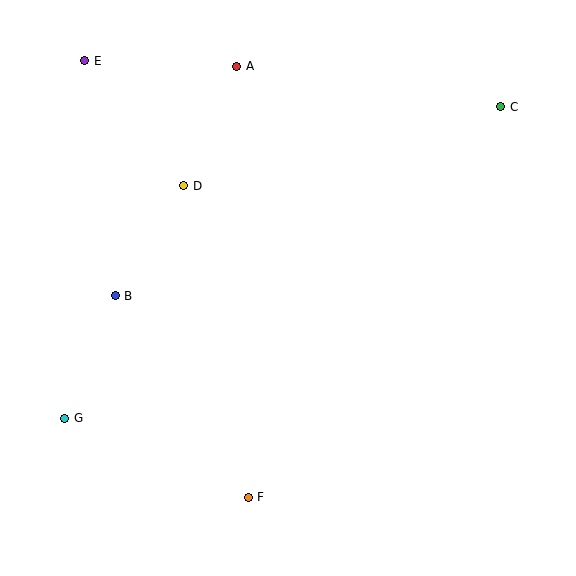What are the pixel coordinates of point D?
Point D is at (184, 186).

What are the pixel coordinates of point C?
Point C is at (501, 107).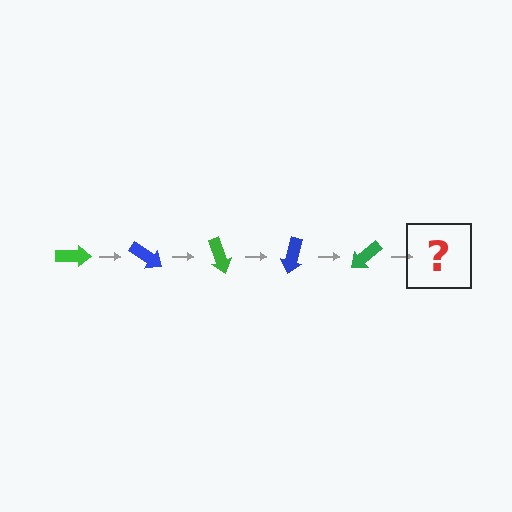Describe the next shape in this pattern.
It should be a blue arrow, rotated 175 degrees from the start.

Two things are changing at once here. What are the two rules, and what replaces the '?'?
The two rules are that it rotates 35 degrees each step and the color cycles through green and blue. The '?' should be a blue arrow, rotated 175 degrees from the start.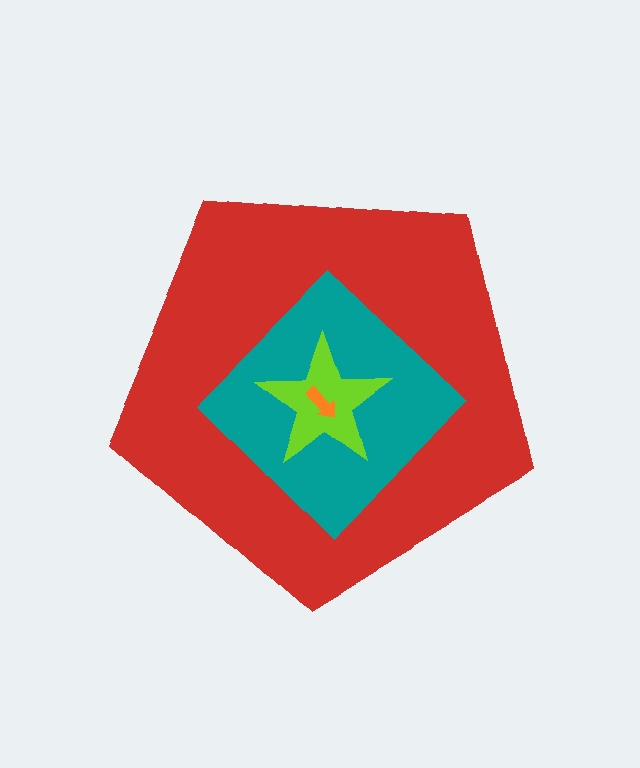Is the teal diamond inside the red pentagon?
Yes.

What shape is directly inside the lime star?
The orange arrow.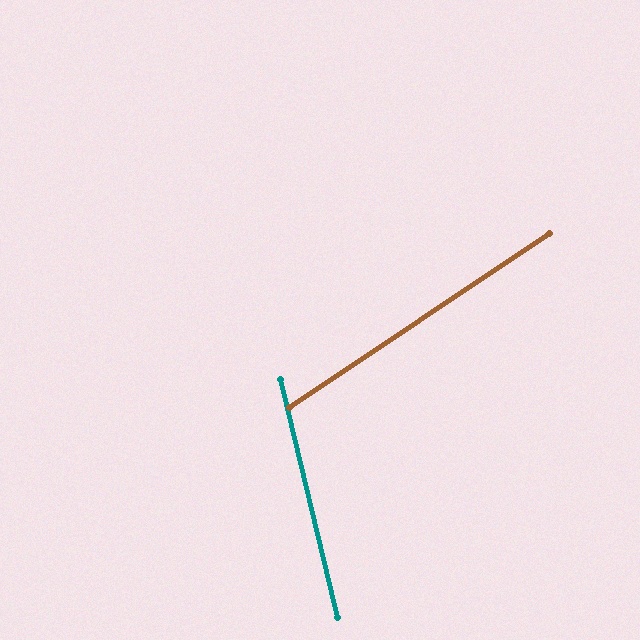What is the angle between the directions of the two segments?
Approximately 70 degrees.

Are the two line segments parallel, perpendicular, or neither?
Neither parallel nor perpendicular — they differ by about 70°.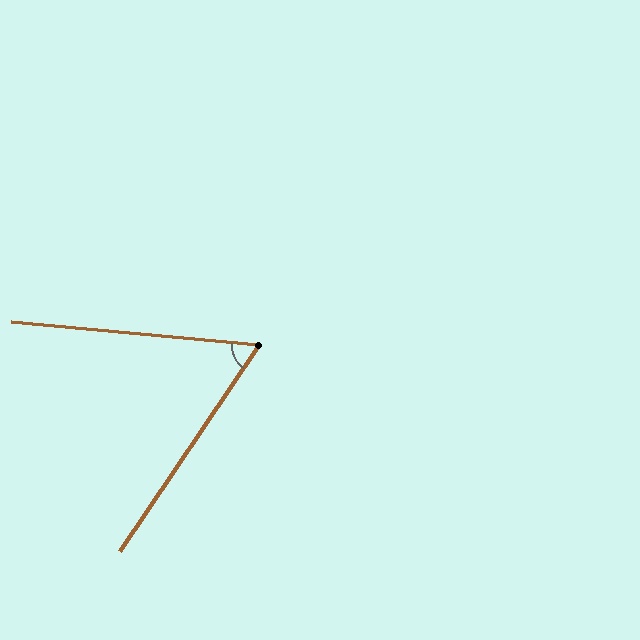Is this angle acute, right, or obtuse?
It is acute.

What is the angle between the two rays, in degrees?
Approximately 61 degrees.